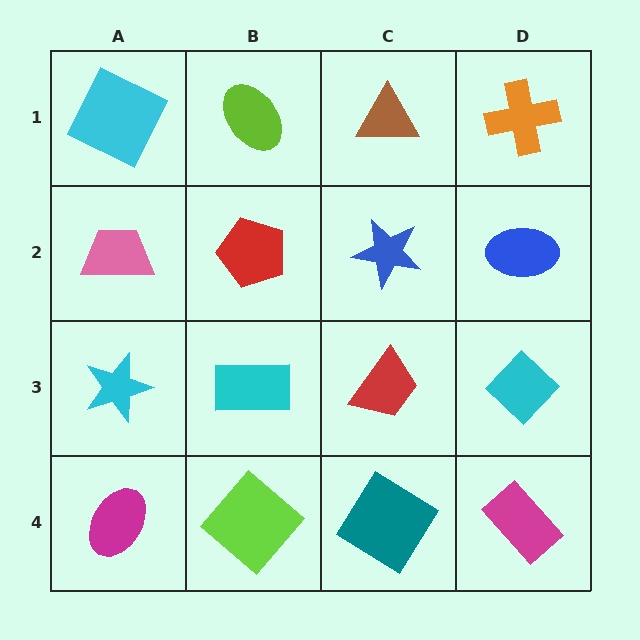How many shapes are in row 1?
4 shapes.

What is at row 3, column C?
A red trapezoid.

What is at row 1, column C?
A brown triangle.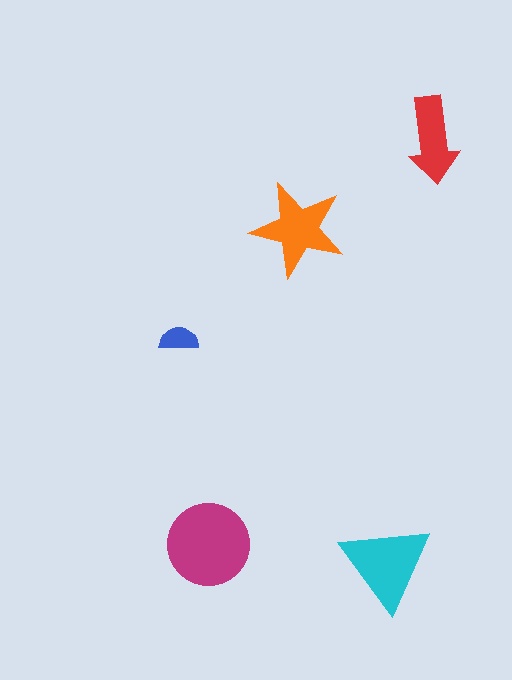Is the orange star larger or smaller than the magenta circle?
Smaller.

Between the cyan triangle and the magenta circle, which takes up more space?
The magenta circle.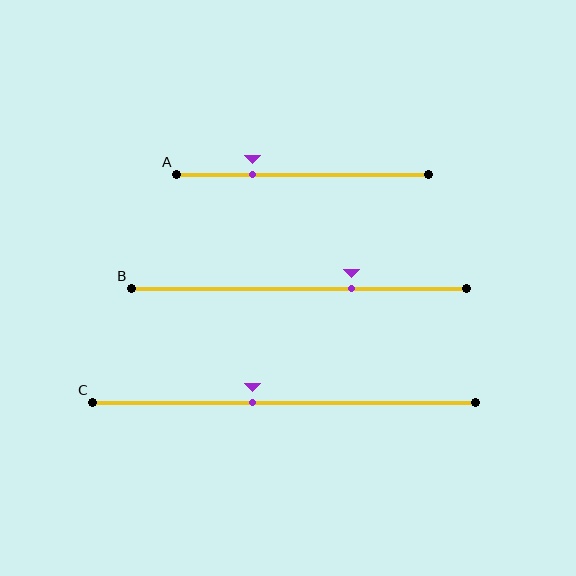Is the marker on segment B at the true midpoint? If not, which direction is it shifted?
No, the marker on segment B is shifted to the right by about 16% of the segment length.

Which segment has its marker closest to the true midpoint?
Segment C has its marker closest to the true midpoint.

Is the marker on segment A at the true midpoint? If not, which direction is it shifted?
No, the marker on segment A is shifted to the left by about 20% of the segment length.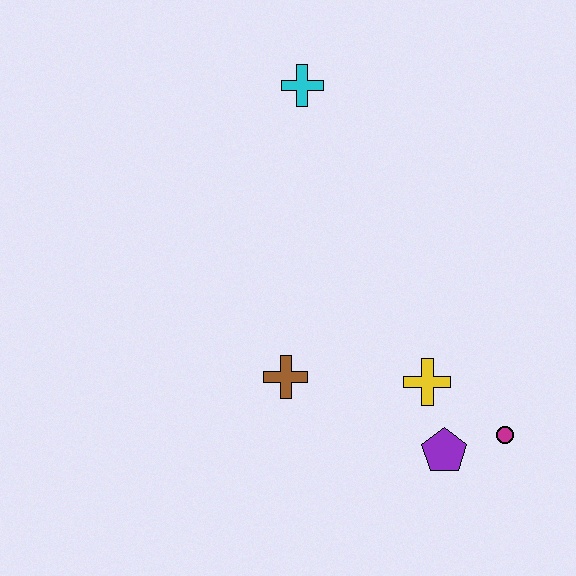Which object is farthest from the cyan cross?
The magenta circle is farthest from the cyan cross.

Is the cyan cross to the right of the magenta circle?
No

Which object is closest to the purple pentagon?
The magenta circle is closest to the purple pentagon.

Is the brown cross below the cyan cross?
Yes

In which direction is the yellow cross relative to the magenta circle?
The yellow cross is to the left of the magenta circle.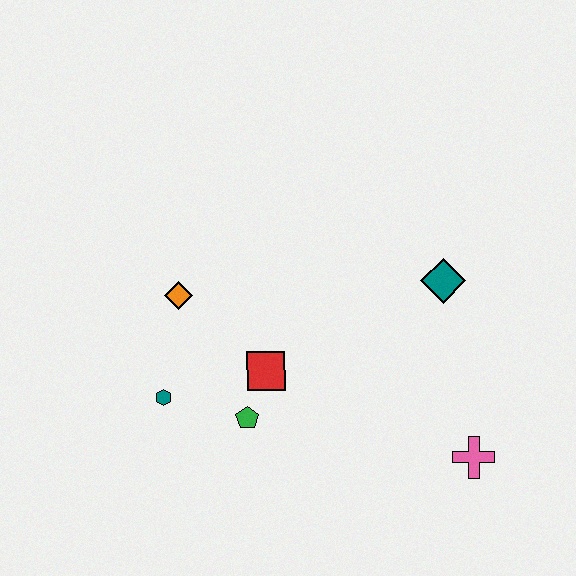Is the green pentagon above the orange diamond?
No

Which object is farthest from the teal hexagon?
The pink cross is farthest from the teal hexagon.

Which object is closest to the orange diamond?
The teal hexagon is closest to the orange diamond.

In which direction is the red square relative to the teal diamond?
The red square is to the left of the teal diamond.